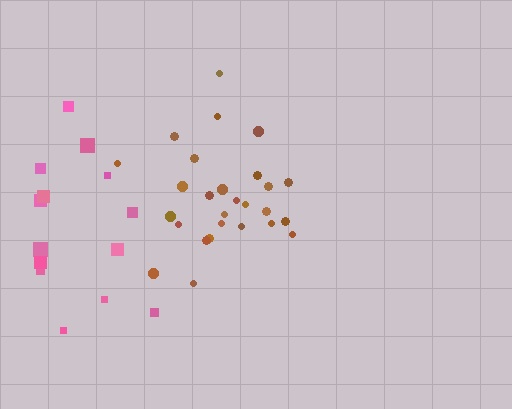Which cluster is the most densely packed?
Brown.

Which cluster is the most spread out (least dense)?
Pink.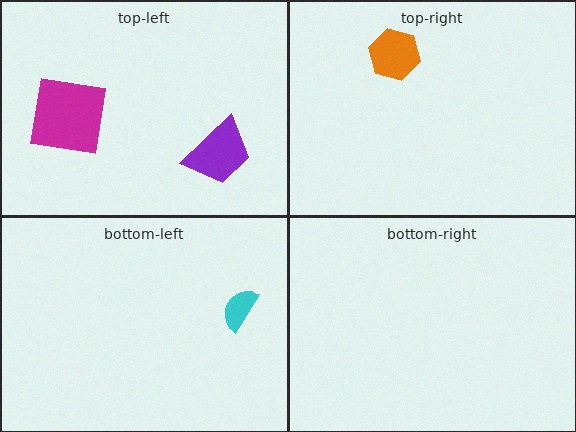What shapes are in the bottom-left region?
The cyan semicircle.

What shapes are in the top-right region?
The orange hexagon.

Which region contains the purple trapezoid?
The top-left region.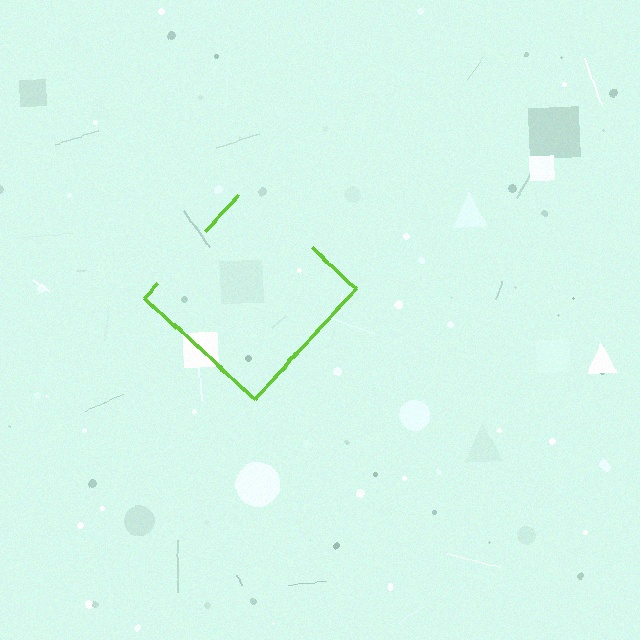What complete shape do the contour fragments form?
The contour fragments form a diamond.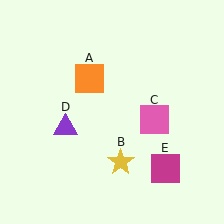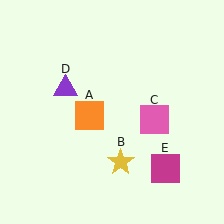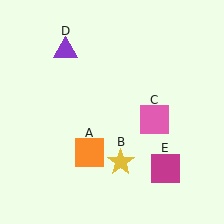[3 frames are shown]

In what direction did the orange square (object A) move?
The orange square (object A) moved down.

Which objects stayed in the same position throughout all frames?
Yellow star (object B) and pink square (object C) and magenta square (object E) remained stationary.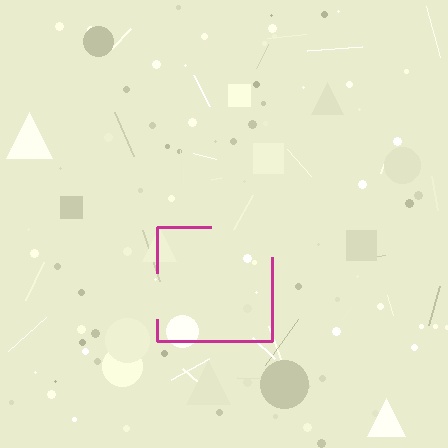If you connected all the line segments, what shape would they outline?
They would outline a square.